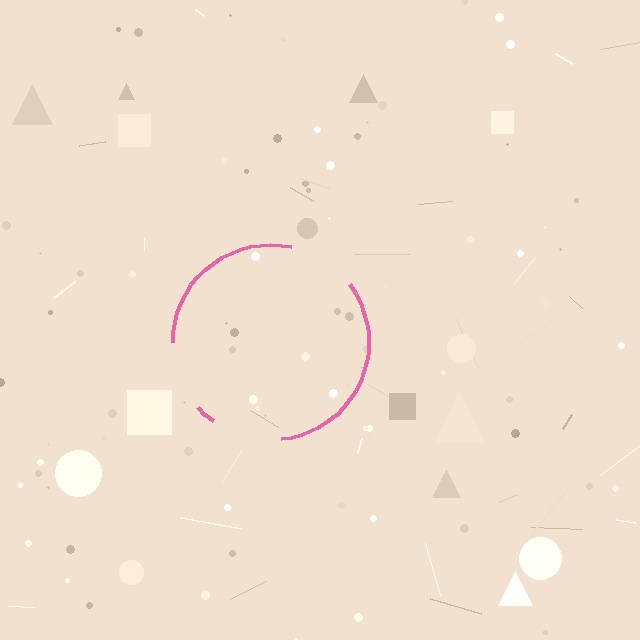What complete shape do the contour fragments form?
The contour fragments form a circle.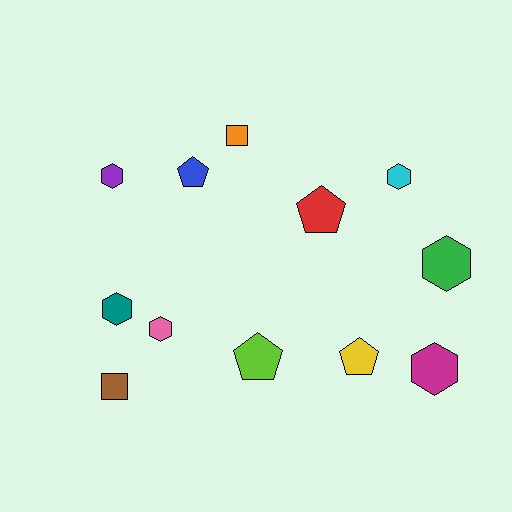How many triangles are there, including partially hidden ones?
There are no triangles.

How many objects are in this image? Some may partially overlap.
There are 12 objects.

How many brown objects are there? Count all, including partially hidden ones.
There is 1 brown object.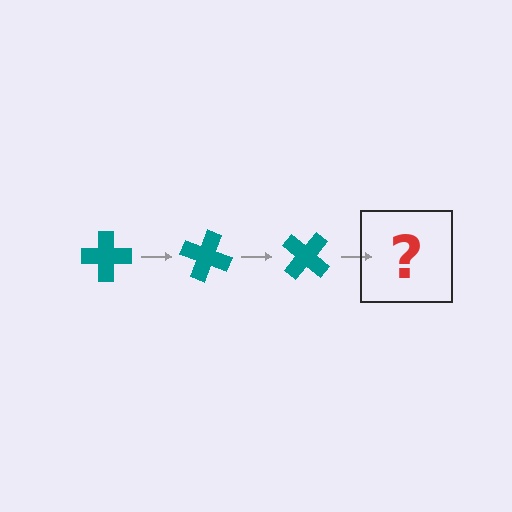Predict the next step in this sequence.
The next step is a teal cross rotated 60 degrees.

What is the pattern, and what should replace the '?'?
The pattern is that the cross rotates 20 degrees each step. The '?' should be a teal cross rotated 60 degrees.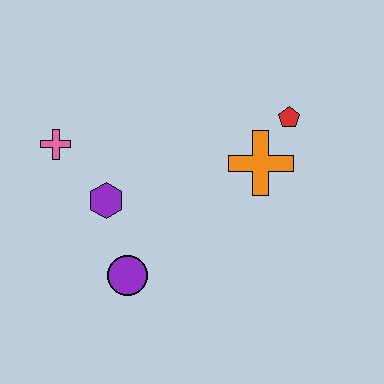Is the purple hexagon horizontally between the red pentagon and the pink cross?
Yes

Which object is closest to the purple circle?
The purple hexagon is closest to the purple circle.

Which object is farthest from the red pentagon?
The pink cross is farthest from the red pentagon.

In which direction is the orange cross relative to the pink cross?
The orange cross is to the right of the pink cross.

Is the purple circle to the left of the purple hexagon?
No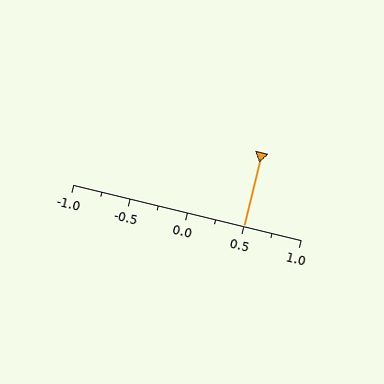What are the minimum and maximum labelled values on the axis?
The axis runs from -1.0 to 1.0.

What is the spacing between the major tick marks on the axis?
The major ticks are spaced 0.5 apart.